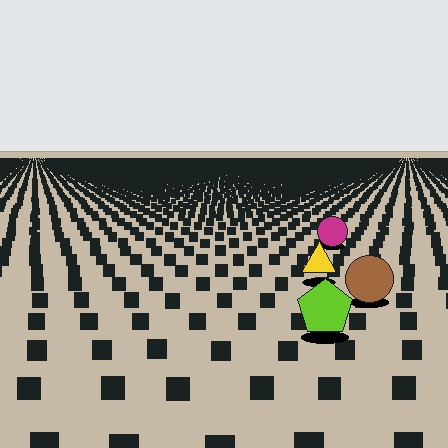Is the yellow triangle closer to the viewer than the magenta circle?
Yes. The yellow triangle is closer — you can tell from the texture gradient: the ground texture is coarser near it.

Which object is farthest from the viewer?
The magenta circle is farthest from the viewer. It appears smaller and the ground texture around it is denser.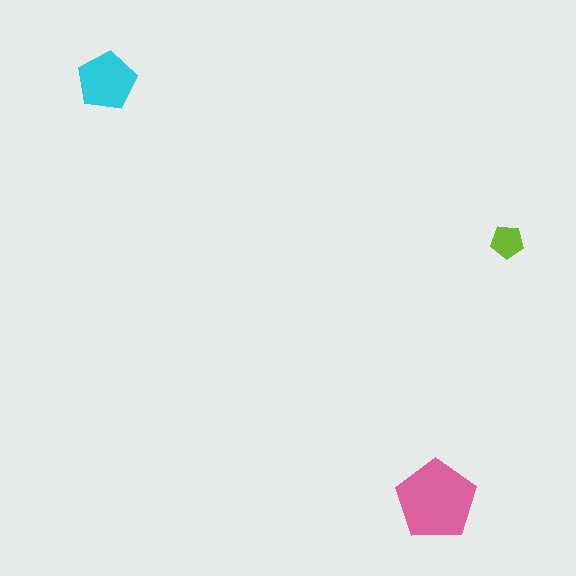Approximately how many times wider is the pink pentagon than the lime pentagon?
About 2.5 times wider.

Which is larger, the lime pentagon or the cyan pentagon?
The cyan one.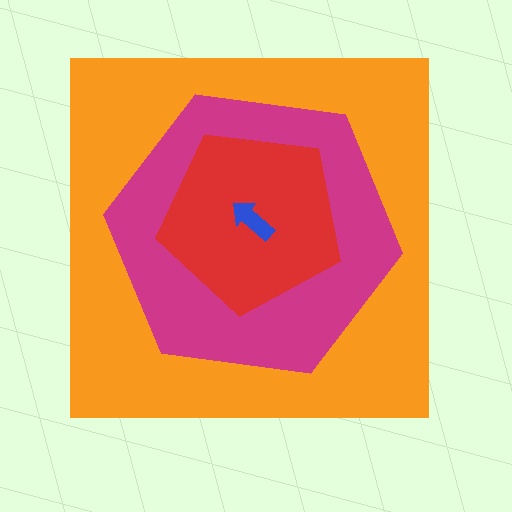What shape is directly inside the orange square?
The magenta hexagon.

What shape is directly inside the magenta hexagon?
The red pentagon.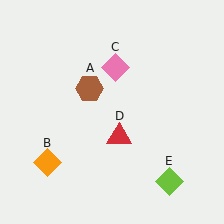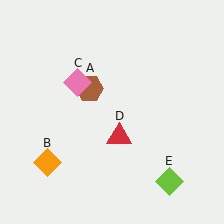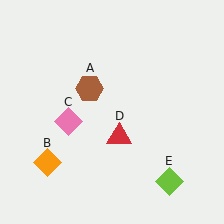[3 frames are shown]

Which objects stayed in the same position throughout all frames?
Brown hexagon (object A) and orange diamond (object B) and red triangle (object D) and lime diamond (object E) remained stationary.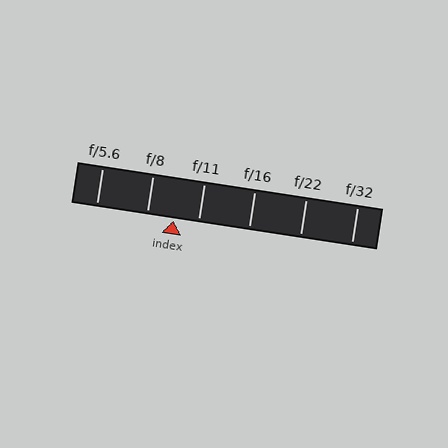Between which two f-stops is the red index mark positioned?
The index mark is between f/8 and f/11.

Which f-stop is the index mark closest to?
The index mark is closest to f/11.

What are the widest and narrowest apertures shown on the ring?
The widest aperture shown is f/5.6 and the narrowest is f/32.